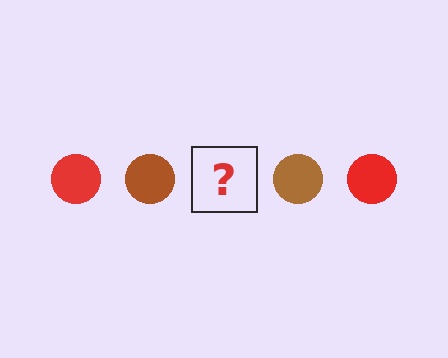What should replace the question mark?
The question mark should be replaced with a red circle.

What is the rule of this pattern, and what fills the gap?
The rule is that the pattern cycles through red, brown circles. The gap should be filled with a red circle.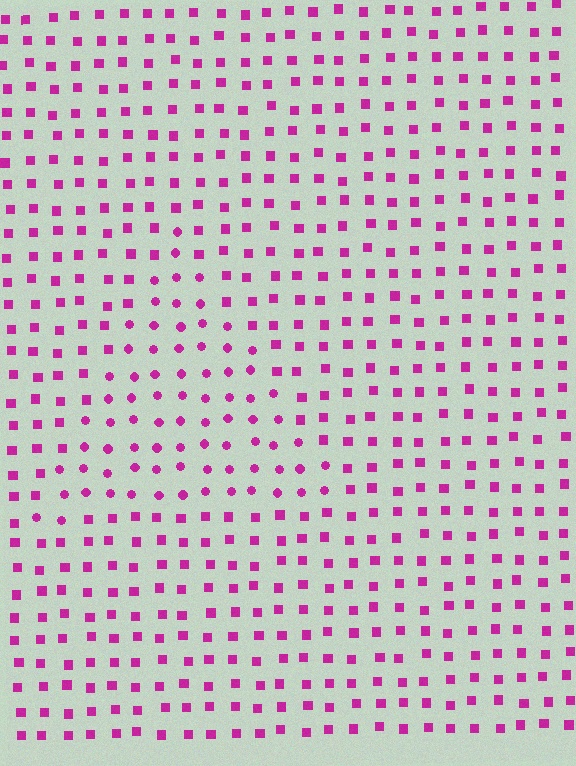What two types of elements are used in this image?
The image uses circles inside the triangle region and squares outside it.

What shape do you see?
I see a triangle.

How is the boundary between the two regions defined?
The boundary is defined by a change in element shape: circles inside vs. squares outside. All elements share the same color and spacing.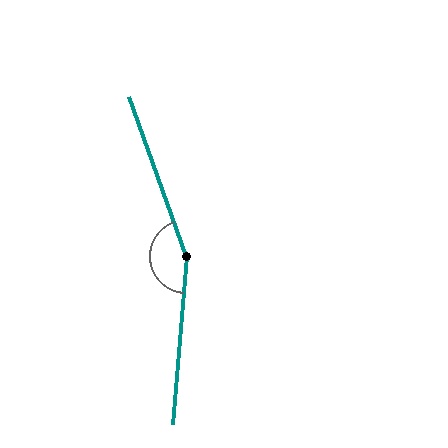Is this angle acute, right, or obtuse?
It is obtuse.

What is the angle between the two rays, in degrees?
Approximately 156 degrees.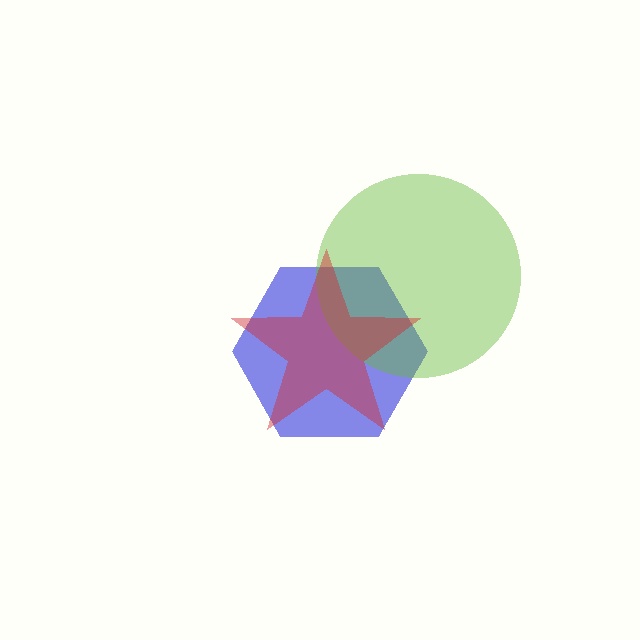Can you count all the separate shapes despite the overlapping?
Yes, there are 3 separate shapes.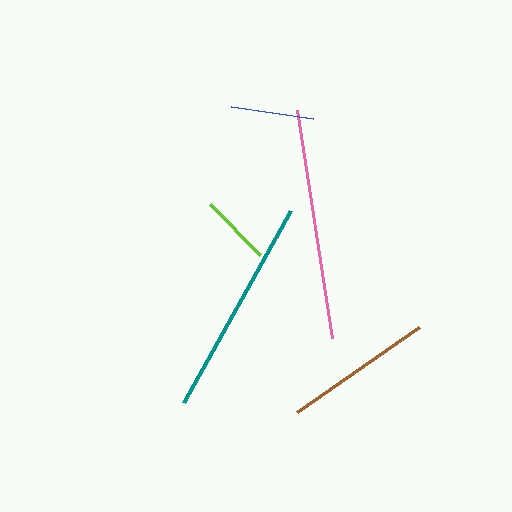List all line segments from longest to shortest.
From longest to shortest: pink, teal, brown, blue, lime.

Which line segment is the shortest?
The lime line is the shortest at approximately 71 pixels.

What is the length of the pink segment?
The pink segment is approximately 231 pixels long.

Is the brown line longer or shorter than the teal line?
The teal line is longer than the brown line.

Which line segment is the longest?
The pink line is the longest at approximately 231 pixels.